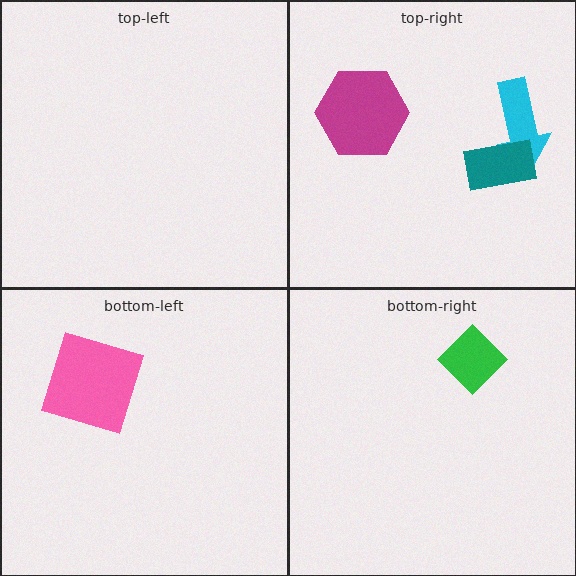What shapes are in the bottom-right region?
The green diamond.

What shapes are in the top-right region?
The magenta hexagon, the cyan arrow, the teal rectangle.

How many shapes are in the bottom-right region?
1.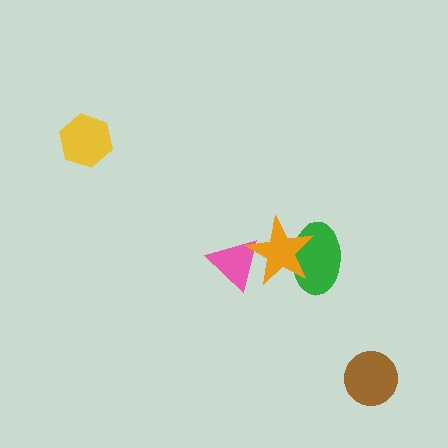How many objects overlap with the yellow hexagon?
0 objects overlap with the yellow hexagon.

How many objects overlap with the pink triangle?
1 object overlaps with the pink triangle.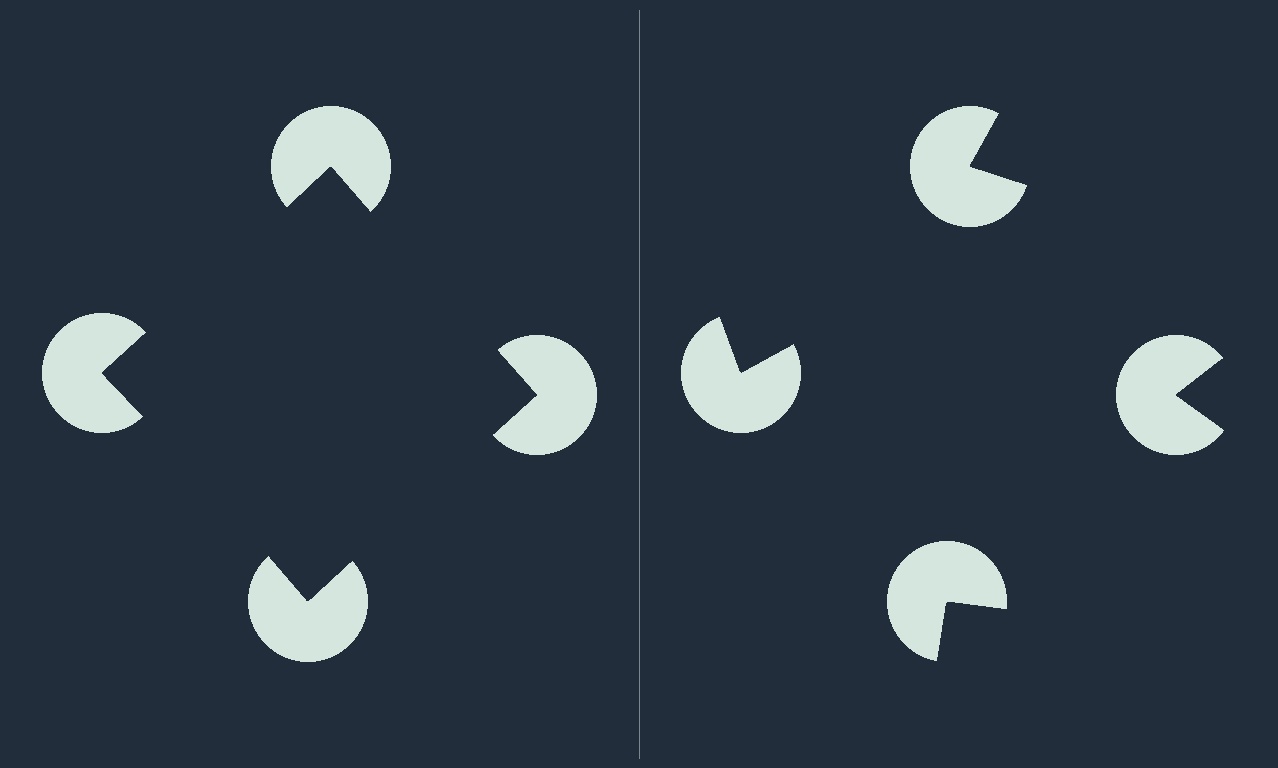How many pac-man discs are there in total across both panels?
8 — 4 on each side.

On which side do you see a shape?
An illusory square appears on the left side. On the right side the wedge cuts are rotated, so no coherent shape forms.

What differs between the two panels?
The pac-man discs are positioned identically on both sides; only the wedge orientations differ. On the left they align to a square; on the right they are misaligned.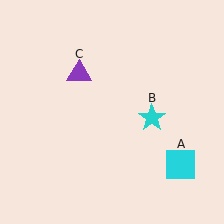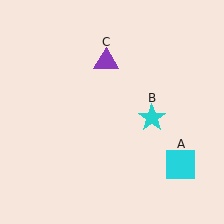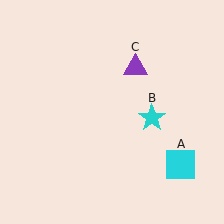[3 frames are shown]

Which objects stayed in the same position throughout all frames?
Cyan square (object A) and cyan star (object B) remained stationary.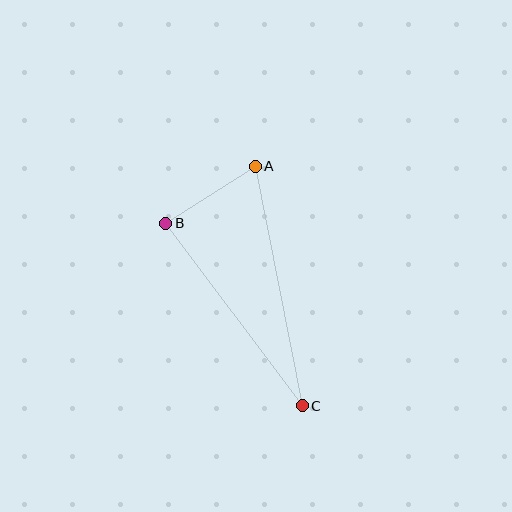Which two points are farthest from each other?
Points A and C are farthest from each other.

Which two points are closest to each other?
Points A and B are closest to each other.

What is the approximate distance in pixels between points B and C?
The distance between B and C is approximately 228 pixels.